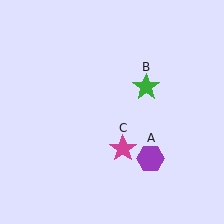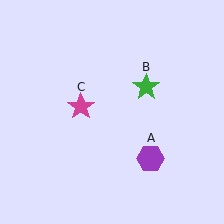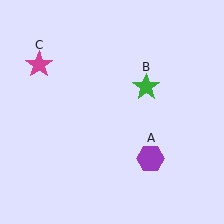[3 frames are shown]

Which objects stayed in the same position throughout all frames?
Purple hexagon (object A) and green star (object B) remained stationary.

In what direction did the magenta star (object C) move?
The magenta star (object C) moved up and to the left.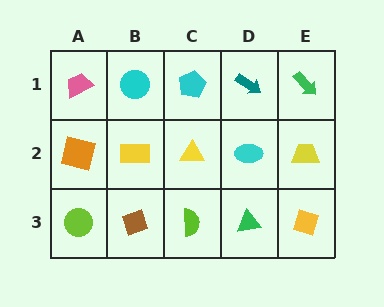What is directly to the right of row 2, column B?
A yellow triangle.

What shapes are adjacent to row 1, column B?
A yellow rectangle (row 2, column B), a pink trapezoid (row 1, column A), a cyan pentagon (row 1, column C).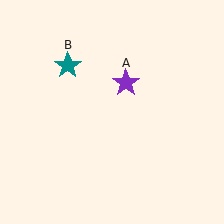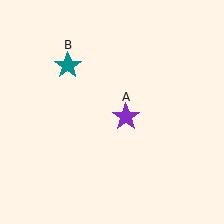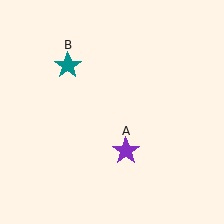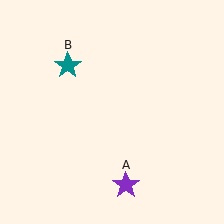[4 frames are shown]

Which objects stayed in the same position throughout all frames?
Teal star (object B) remained stationary.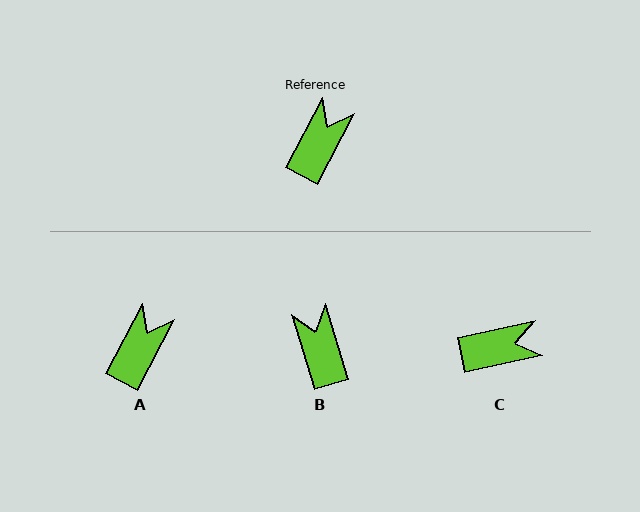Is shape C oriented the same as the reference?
No, it is off by about 51 degrees.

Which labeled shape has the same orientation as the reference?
A.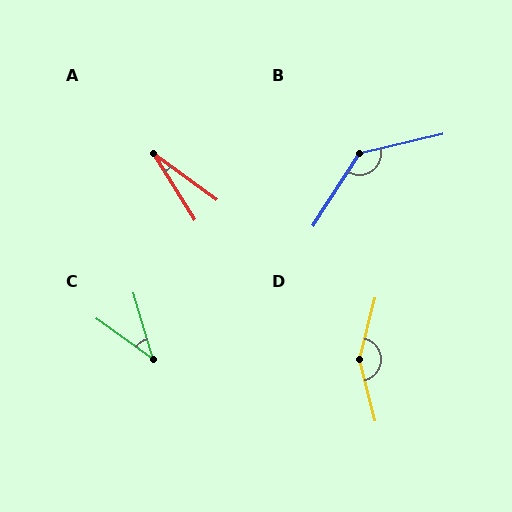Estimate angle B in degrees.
Approximately 136 degrees.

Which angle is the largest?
D, at approximately 152 degrees.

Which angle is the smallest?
A, at approximately 22 degrees.